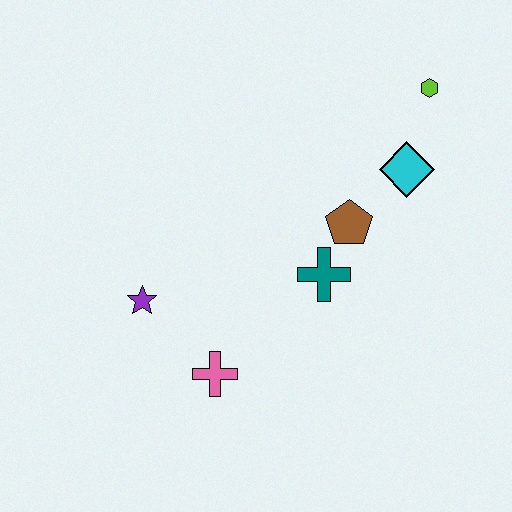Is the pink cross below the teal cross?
Yes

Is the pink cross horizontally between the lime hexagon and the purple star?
Yes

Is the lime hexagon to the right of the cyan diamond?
Yes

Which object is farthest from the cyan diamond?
The purple star is farthest from the cyan diamond.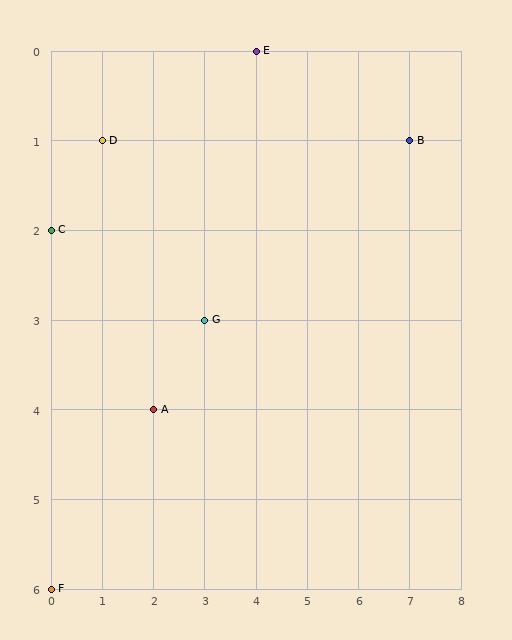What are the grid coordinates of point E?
Point E is at grid coordinates (4, 0).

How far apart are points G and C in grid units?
Points G and C are 3 columns and 1 row apart (about 3.2 grid units diagonally).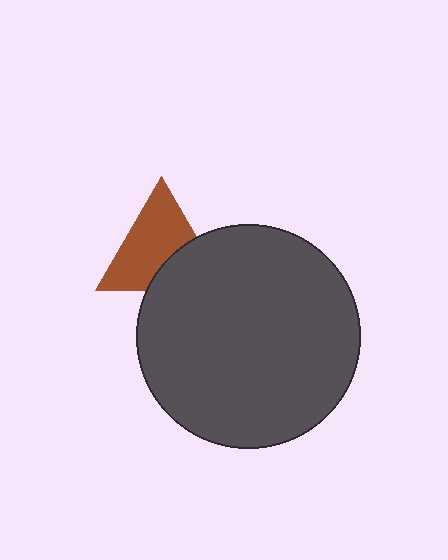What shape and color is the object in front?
The object in front is a dark gray circle.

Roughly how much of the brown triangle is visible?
Most of it is visible (roughly 67%).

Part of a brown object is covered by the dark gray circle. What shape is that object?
It is a triangle.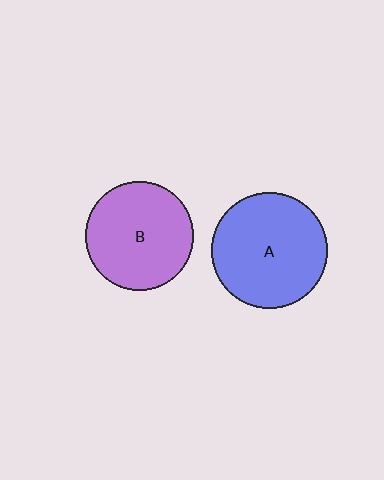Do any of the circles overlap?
No, none of the circles overlap.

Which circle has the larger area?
Circle A (blue).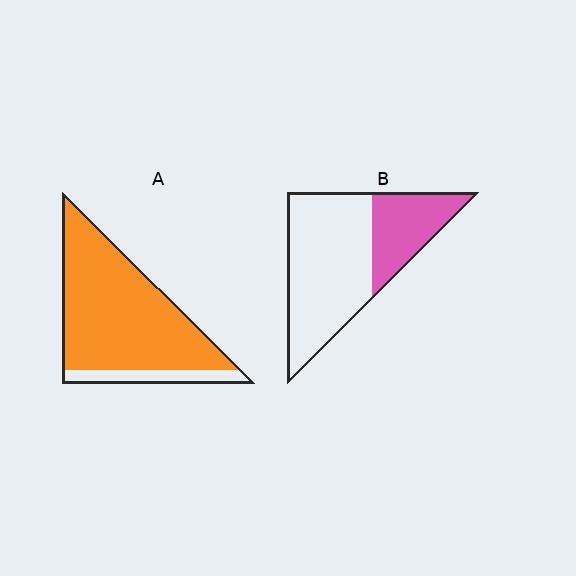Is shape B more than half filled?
No.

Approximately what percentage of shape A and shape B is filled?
A is approximately 85% and B is approximately 30%.